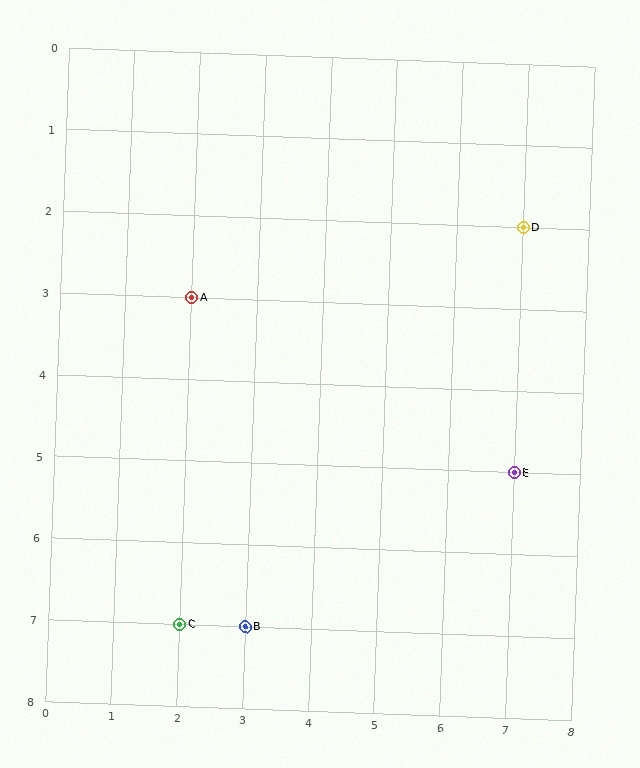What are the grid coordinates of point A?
Point A is at grid coordinates (2, 3).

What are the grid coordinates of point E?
Point E is at grid coordinates (7, 5).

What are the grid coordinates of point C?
Point C is at grid coordinates (2, 7).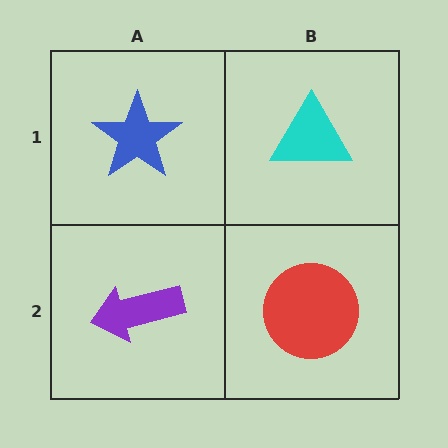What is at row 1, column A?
A blue star.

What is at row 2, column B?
A red circle.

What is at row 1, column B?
A cyan triangle.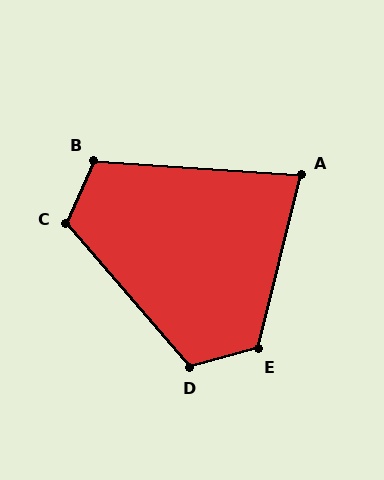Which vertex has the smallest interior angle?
A, at approximately 80 degrees.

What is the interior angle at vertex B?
Approximately 109 degrees (obtuse).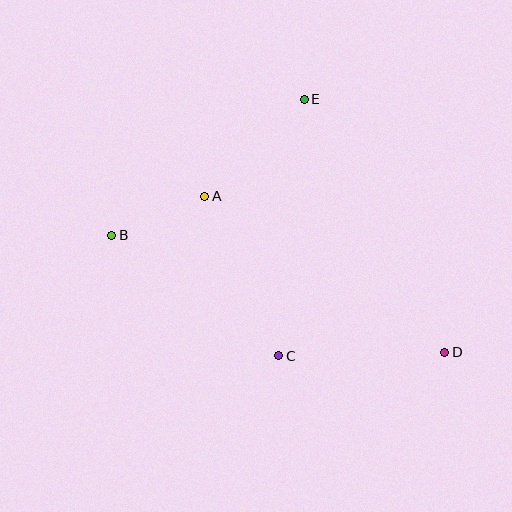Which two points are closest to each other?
Points A and B are closest to each other.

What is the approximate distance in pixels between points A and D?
The distance between A and D is approximately 286 pixels.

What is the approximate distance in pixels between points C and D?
The distance between C and D is approximately 166 pixels.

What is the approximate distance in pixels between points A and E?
The distance between A and E is approximately 139 pixels.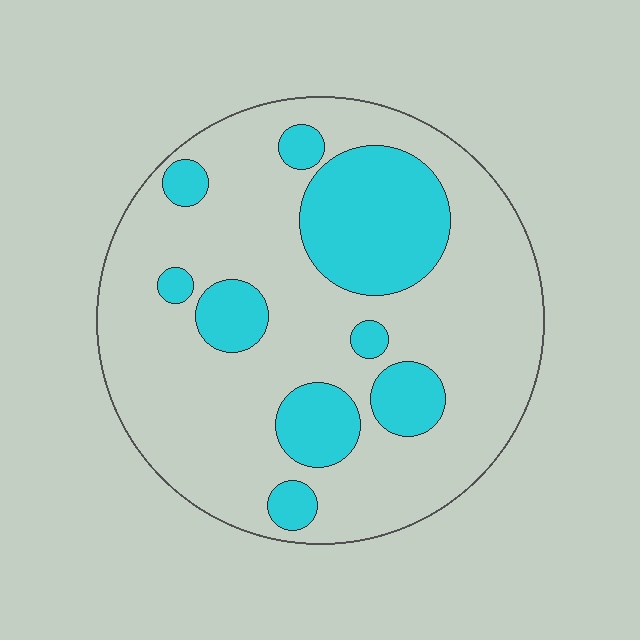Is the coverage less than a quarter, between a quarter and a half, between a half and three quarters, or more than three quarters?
Between a quarter and a half.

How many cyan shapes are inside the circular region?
9.